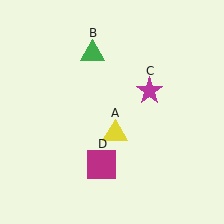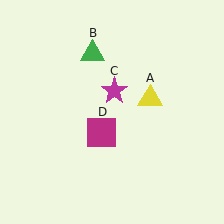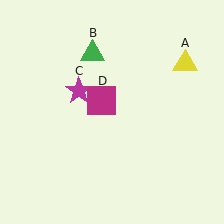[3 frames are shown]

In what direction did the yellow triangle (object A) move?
The yellow triangle (object A) moved up and to the right.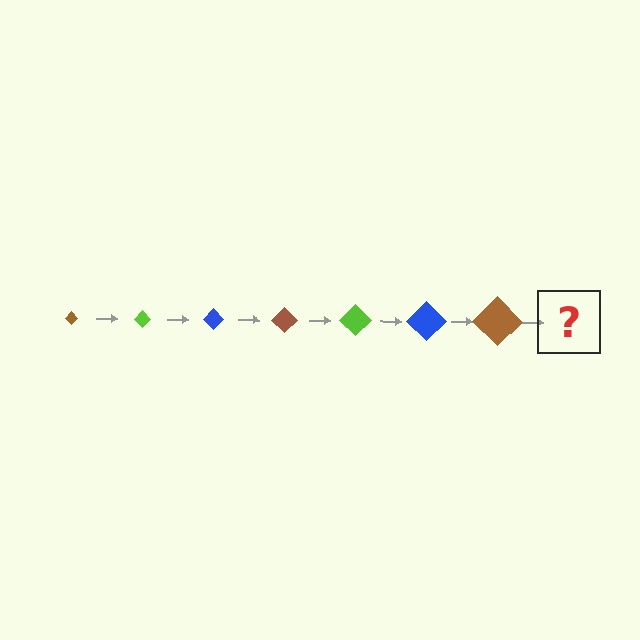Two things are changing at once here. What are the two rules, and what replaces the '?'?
The two rules are that the diamond grows larger each step and the color cycles through brown, lime, and blue. The '?' should be a lime diamond, larger than the previous one.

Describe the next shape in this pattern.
It should be a lime diamond, larger than the previous one.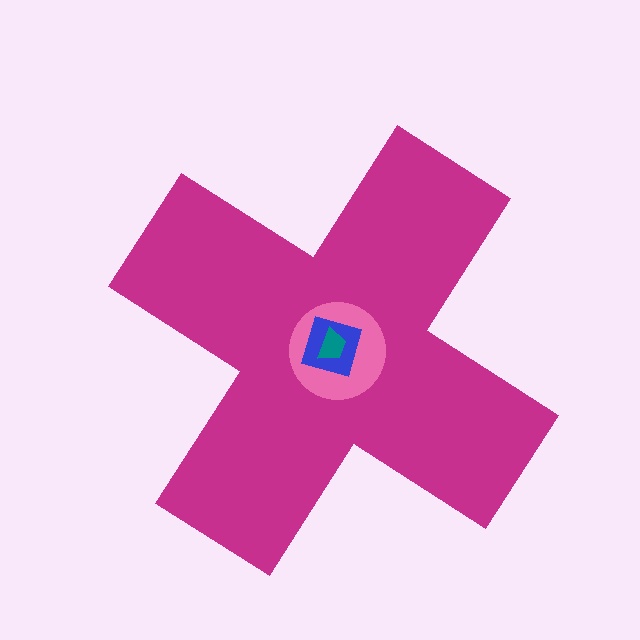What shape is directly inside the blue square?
The teal trapezoid.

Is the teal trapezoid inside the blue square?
Yes.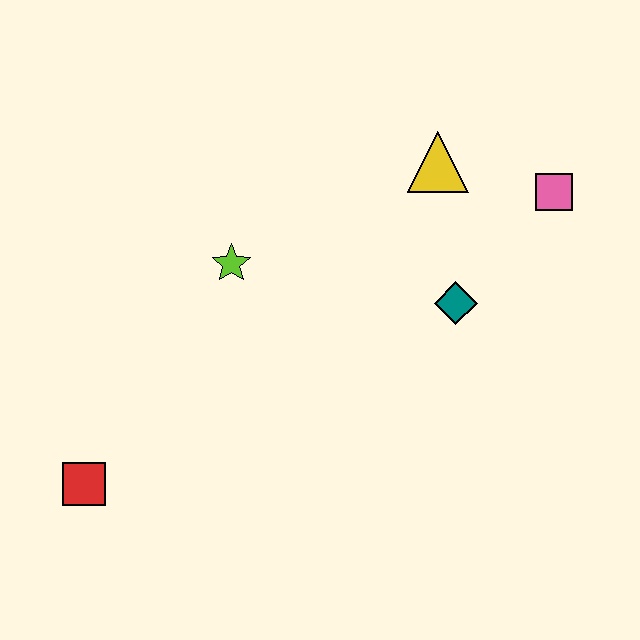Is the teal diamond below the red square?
No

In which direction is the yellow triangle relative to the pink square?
The yellow triangle is to the left of the pink square.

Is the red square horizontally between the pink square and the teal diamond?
No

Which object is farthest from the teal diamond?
The red square is farthest from the teal diamond.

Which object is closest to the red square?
The lime star is closest to the red square.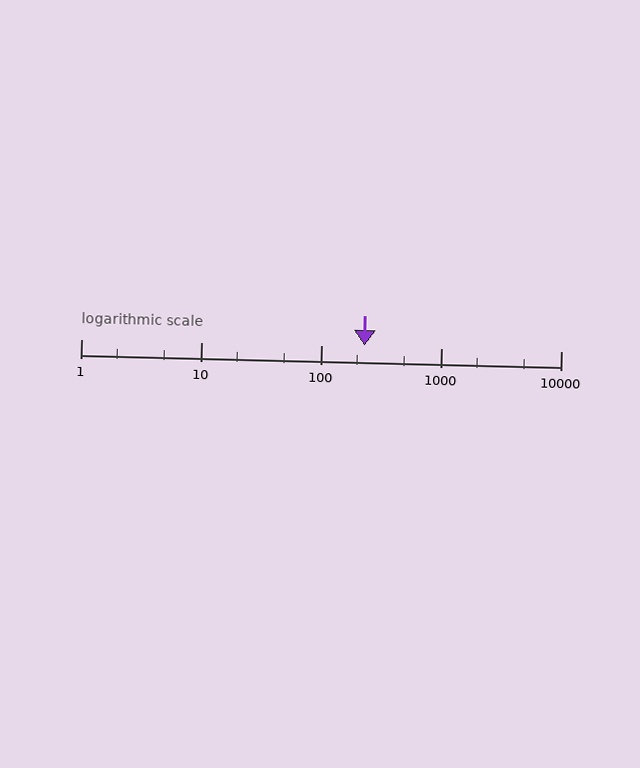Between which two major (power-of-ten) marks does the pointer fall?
The pointer is between 100 and 1000.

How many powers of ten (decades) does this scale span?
The scale spans 4 decades, from 1 to 10000.